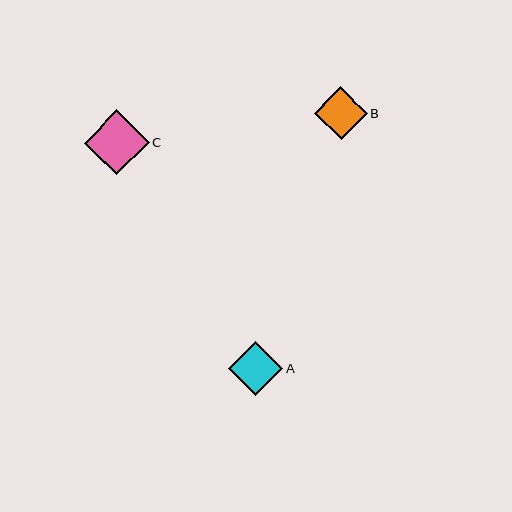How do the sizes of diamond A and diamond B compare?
Diamond A and diamond B are approximately the same size.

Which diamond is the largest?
Diamond C is the largest with a size of approximately 65 pixels.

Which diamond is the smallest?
Diamond B is the smallest with a size of approximately 52 pixels.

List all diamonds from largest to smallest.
From largest to smallest: C, A, B.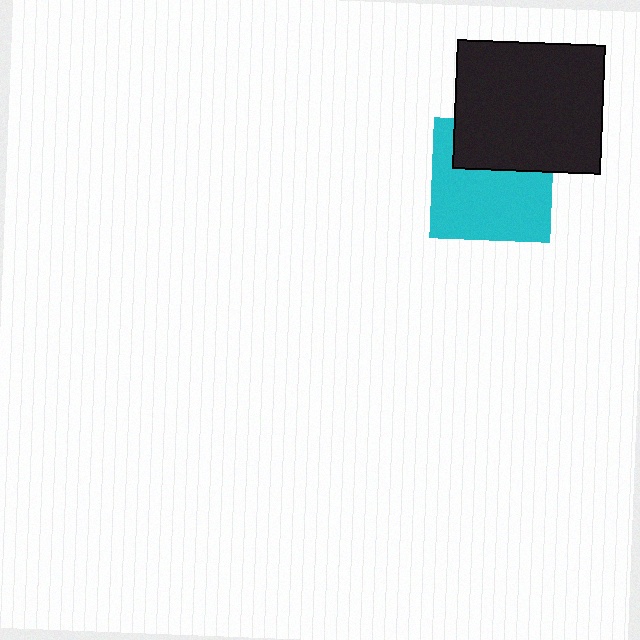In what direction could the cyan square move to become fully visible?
The cyan square could move down. That would shift it out from behind the black rectangle entirely.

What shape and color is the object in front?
The object in front is a black rectangle.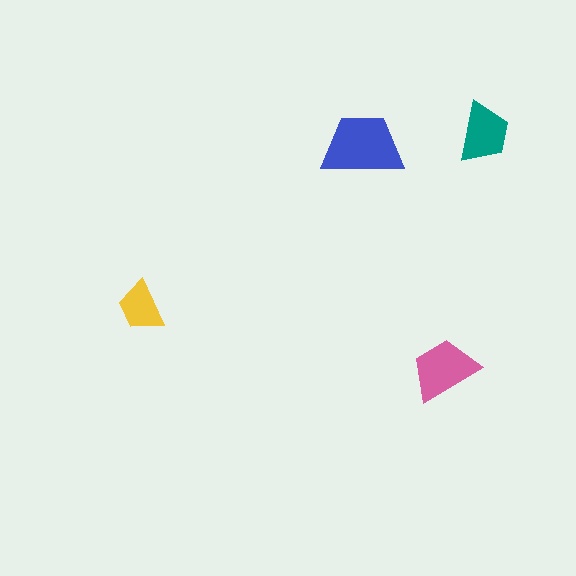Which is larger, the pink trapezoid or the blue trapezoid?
The blue one.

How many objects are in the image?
There are 4 objects in the image.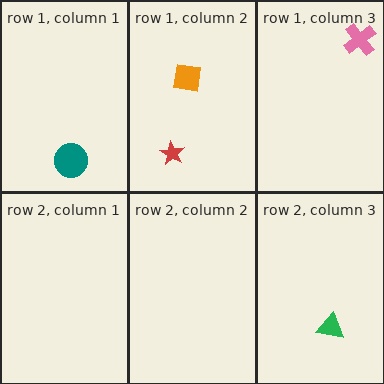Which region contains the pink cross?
The row 1, column 3 region.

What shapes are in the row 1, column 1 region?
The teal circle.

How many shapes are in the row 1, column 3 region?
1.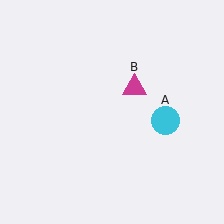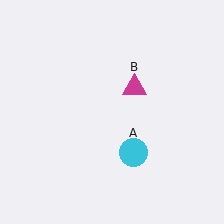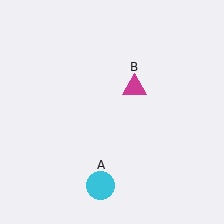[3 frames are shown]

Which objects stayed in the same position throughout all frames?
Magenta triangle (object B) remained stationary.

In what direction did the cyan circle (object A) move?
The cyan circle (object A) moved down and to the left.